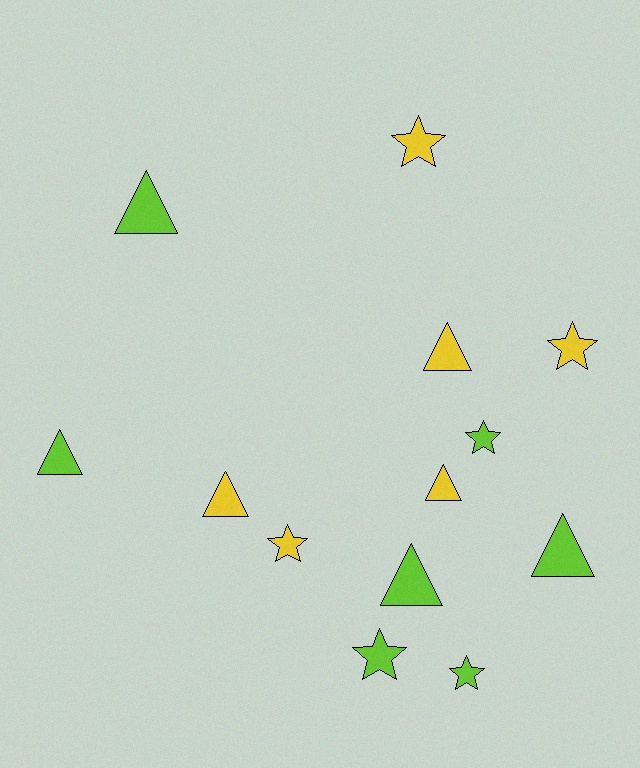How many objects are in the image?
There are 13 objects.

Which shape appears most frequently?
Triangle, with 7 objects.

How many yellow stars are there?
There are 3 yellow stars.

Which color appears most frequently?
Lime, with 7 objects.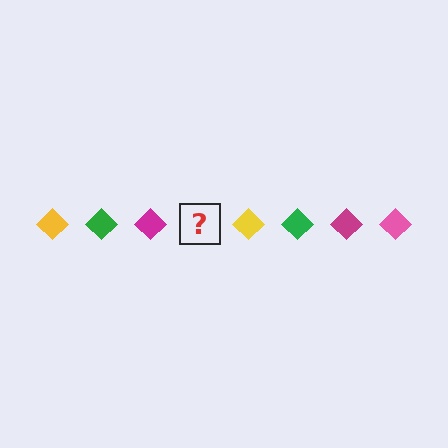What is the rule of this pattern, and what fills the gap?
The rule is that the pattern cycles through yellow, green, magenta, pink diamonds. The gap should be filled with a pink diamond.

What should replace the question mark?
The question mark should be replaced with a pink diamond.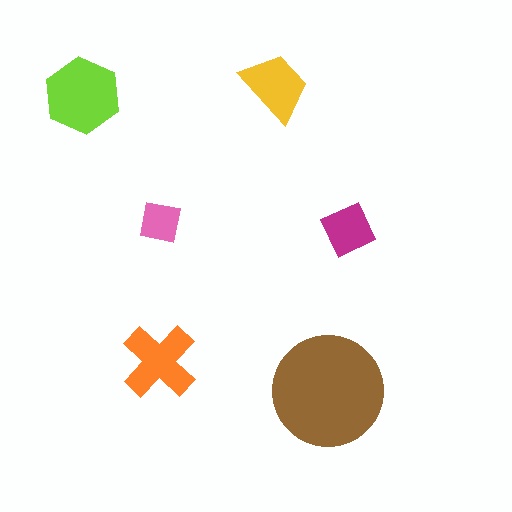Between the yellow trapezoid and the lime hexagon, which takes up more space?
The lime hexagon.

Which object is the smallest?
The pink square.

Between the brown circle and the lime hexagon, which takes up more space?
The brown circle.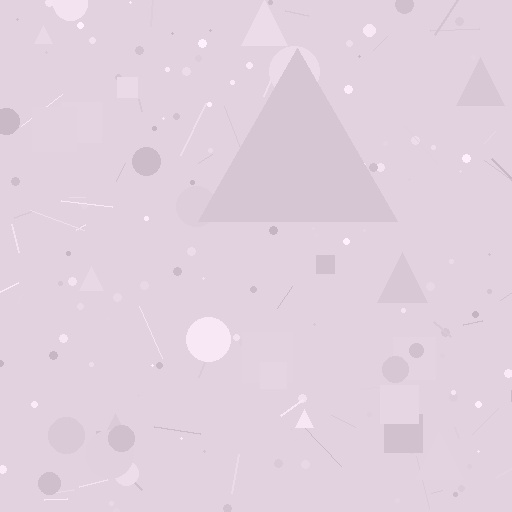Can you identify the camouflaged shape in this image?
The camouflaged shape is a triangle.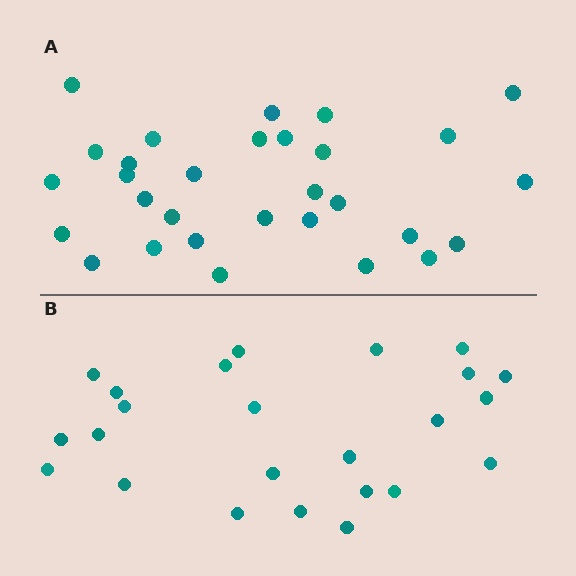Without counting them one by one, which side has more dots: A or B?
Region A (the top region) has more dots.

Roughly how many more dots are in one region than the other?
Region A has about 6 more dots than region B.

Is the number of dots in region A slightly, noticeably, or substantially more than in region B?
Region A has noticeably more, but not dramatically so. The ratio is roughly 1.2 to 1.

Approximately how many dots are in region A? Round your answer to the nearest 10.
About 30 dots.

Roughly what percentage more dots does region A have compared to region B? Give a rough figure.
About 25% more.